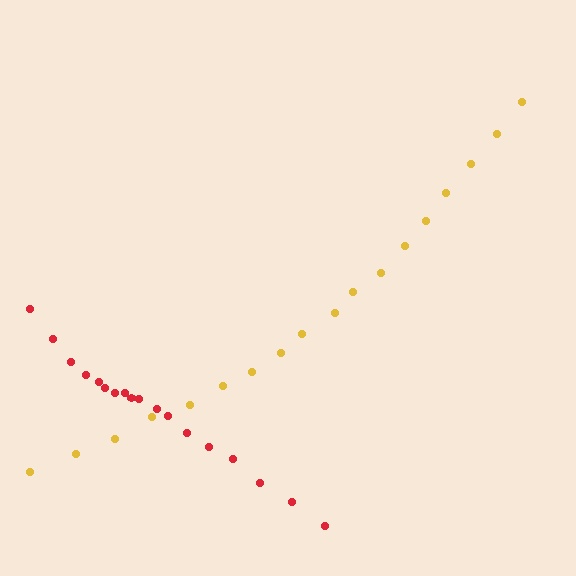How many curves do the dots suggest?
There are 2 distinct paths.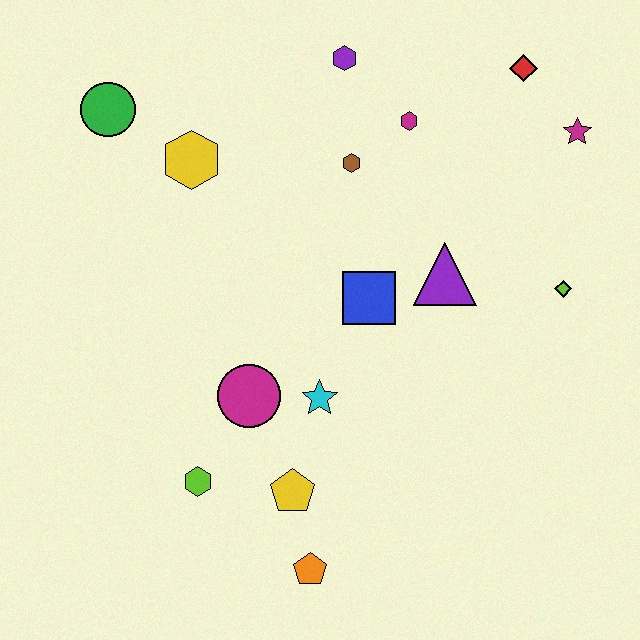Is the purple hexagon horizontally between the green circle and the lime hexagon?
No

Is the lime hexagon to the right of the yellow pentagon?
No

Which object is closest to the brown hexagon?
The magenta hexagon is closest to the brown hexagon.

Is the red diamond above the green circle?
Yes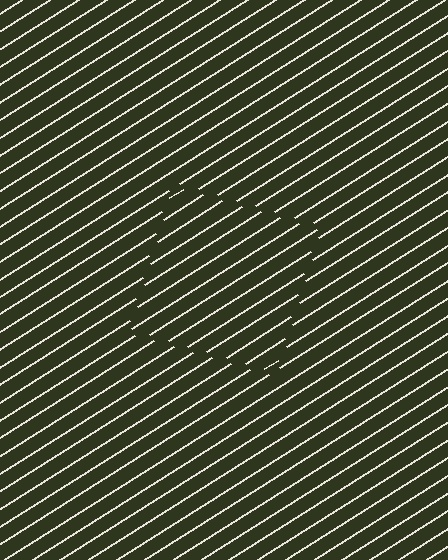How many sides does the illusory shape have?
4 sides — the line-ends trace a square.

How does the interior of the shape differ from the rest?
The interior of the shape contains the same grating, shifted by half a period — the contour is defined by the phase discontinuity where line-ends from the inner and outer gratings abut.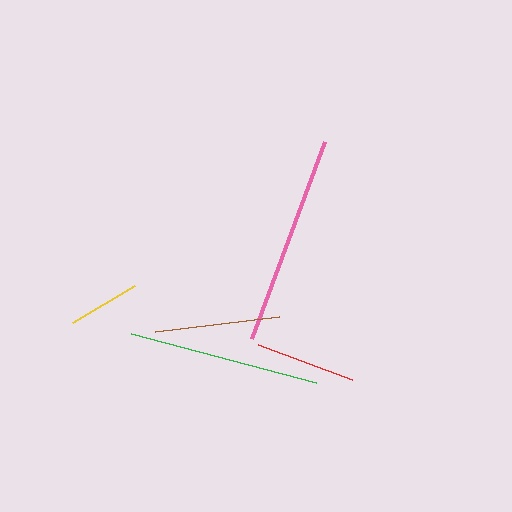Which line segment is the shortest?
The yellow line is the shortest at approximately 73 pixels.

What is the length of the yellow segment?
The yellow segment is approximately 73 pixels long.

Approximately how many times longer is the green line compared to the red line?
The green line is approximately 1.9 times the length of the red line.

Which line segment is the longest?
The pink line is the longest at approximately 210 pixels.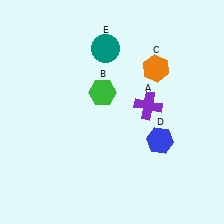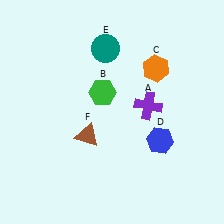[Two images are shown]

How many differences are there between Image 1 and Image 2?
There is 1 difference between the two images.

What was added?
A brown triangle (F) was added in Image 2.